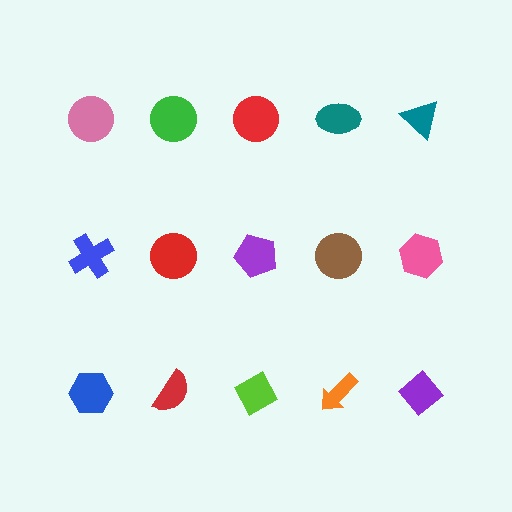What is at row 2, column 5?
A pink hexagon.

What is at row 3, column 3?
A lime diamond.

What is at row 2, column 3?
A purple pentagon.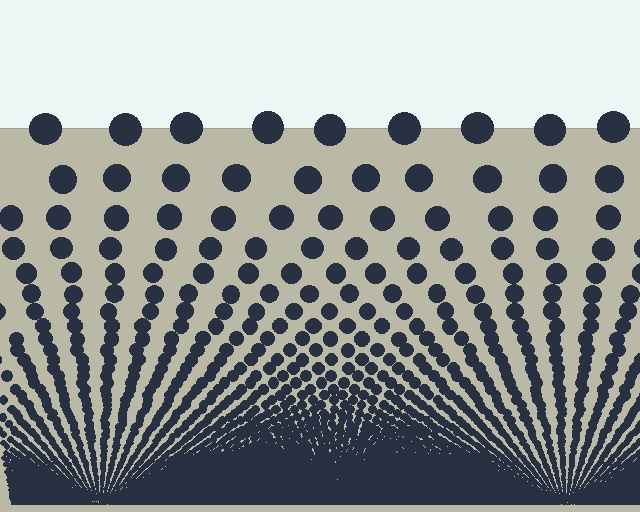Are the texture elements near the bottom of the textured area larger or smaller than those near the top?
Smaller. The gradient is inverted — elements near the bottom are smaller and denser.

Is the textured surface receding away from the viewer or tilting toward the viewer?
The surface appears to tilt toward the viewer. Texture elements get larger and sparser toward the top.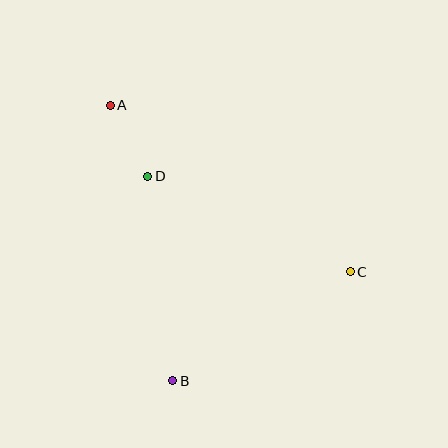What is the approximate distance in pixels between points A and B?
The distance between A and B is approximately 283 pixels.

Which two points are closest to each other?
Points A and D are closest to each other.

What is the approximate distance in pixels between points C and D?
The distance between C and D is approximately 224 pixels.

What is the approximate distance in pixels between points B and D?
The distance between B and D is approximately 206 pixels.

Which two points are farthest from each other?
Points A and C are farthest from each other.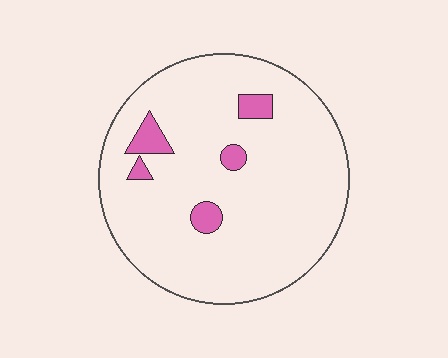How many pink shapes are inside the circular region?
5.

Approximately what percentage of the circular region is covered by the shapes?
Approximately 10%.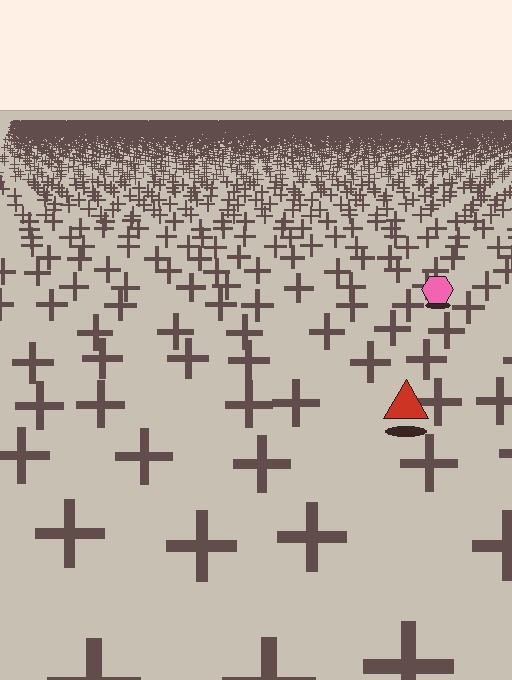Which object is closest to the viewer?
The red triangle is closest. The texture marks near it are larger and more spread out.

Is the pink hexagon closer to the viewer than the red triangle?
No. The red triangle is closer — you can tell from the texture gradient: the ground texture is coarser near it.